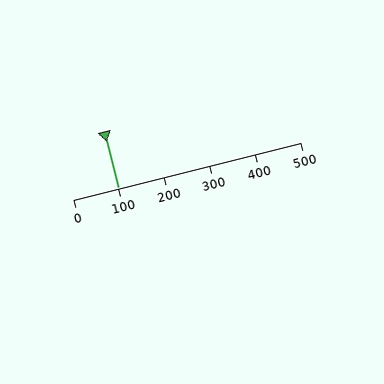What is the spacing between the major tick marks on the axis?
The major ticks are spaced 100 apart.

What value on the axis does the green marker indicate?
The marker indicates approximately 100.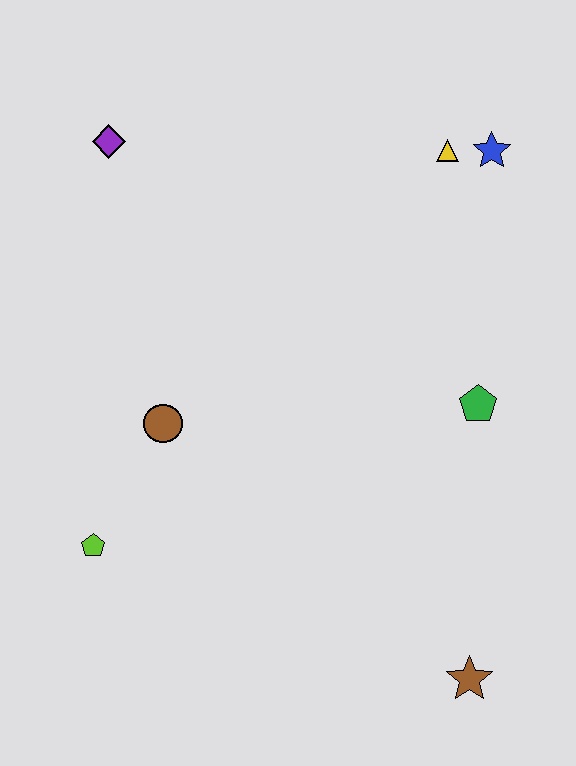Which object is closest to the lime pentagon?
The brown circle is closest to the lime pentagon.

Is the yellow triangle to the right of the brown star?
No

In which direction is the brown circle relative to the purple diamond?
The brown circle is below the purple diamond.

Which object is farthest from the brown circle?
The blue star is farthest from the brown circle.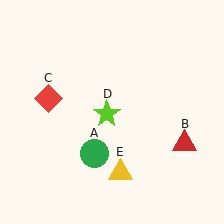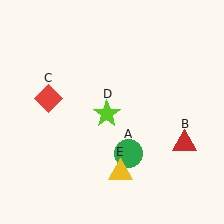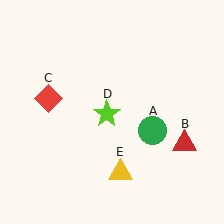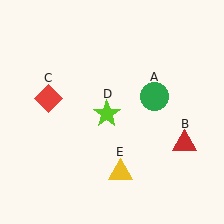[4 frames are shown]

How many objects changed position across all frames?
1 object changed position: green circle (object A).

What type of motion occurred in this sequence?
The green circle (object A) rotated counterclockwise around the center of the scene.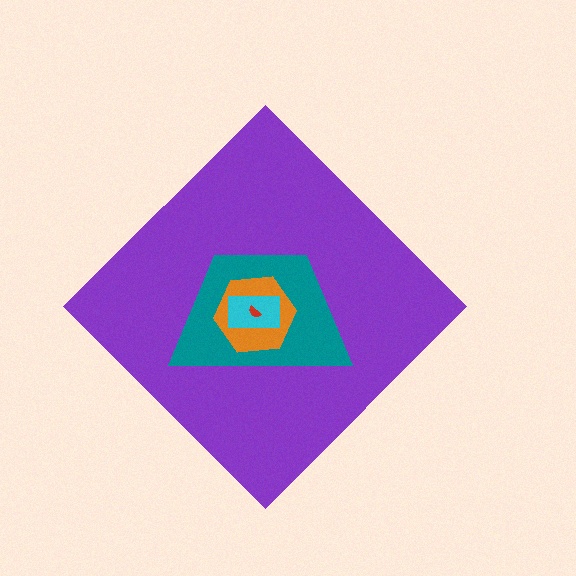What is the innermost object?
The red semicircle.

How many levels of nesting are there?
5.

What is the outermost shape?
The purple diamond.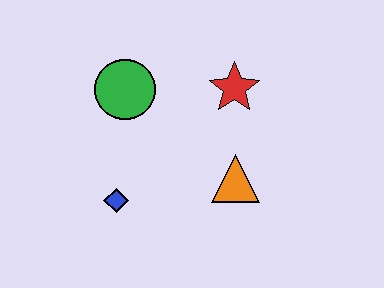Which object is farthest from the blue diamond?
The red star is farthest from the blue diamond.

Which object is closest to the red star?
The orange triangle is closest to the red star.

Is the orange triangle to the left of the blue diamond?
No